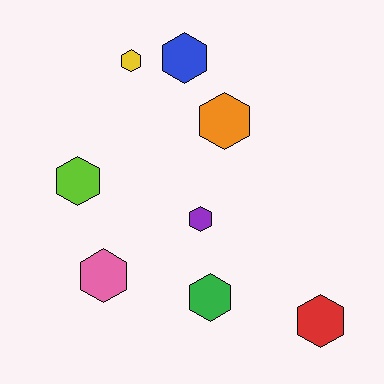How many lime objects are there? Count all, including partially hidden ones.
There is 1 lime object.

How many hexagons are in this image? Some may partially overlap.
There are 8 hexagons.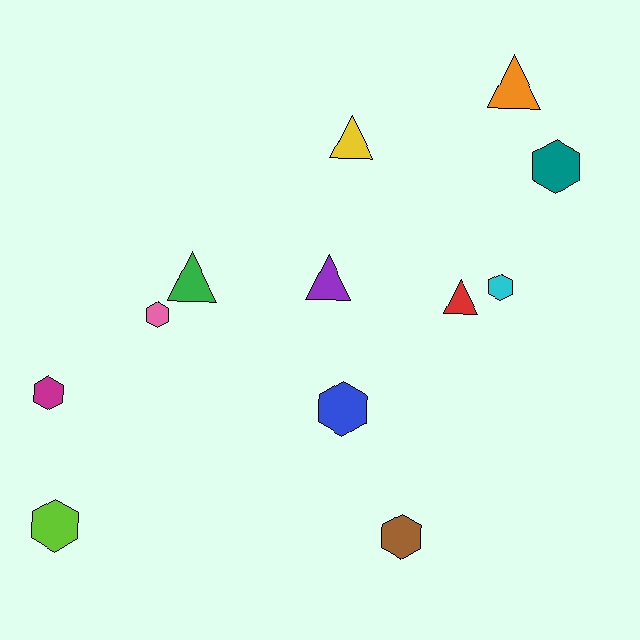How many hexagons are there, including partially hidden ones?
There are 7 hexagons.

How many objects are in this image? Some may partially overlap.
There are 12 objects.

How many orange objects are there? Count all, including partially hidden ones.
There is 1 orange object.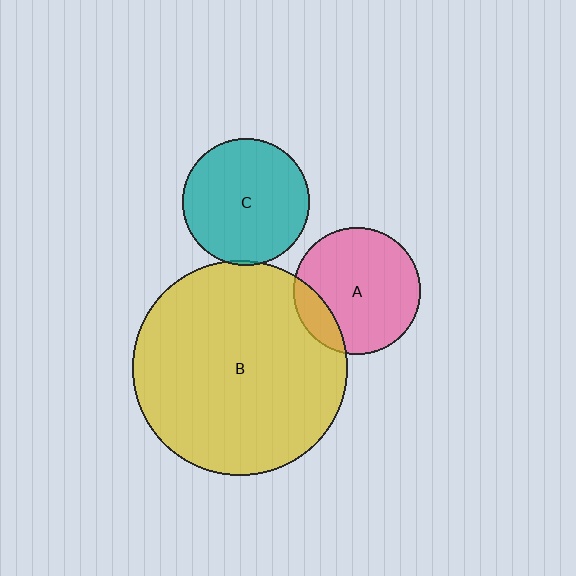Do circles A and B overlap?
Yes.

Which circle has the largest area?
Circle B (yellow).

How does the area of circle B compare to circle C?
Approximately 2.9 times.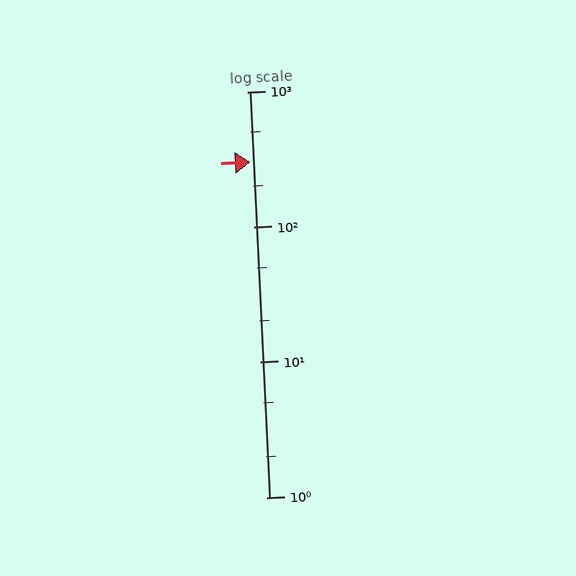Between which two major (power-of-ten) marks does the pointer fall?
The pointer is between 100 and 1000.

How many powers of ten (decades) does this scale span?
The scale spans 3 decades, from 1 to 1000.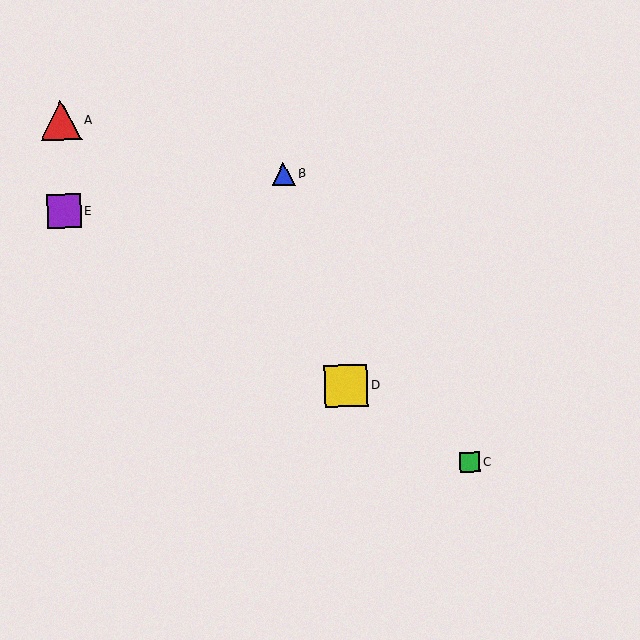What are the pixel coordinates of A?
Object A is at (61, 120).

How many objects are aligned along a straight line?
3 objects (C, D, E) are aligned along a straight line.